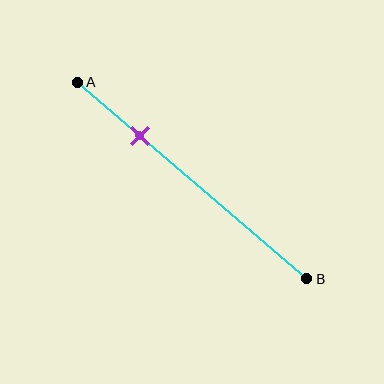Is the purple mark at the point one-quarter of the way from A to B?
Yes, the mark is approximately at the one-quarter point.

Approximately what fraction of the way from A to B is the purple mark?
The purple mark is approximately 25% of the way from A to B.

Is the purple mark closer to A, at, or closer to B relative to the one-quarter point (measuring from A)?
The purple mark is approximately at the one-quarter point of segment AB.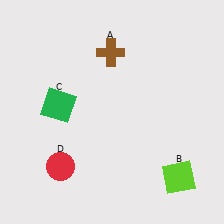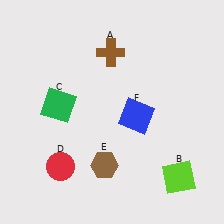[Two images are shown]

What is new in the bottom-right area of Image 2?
A blue square (F) was added in the bottom-right area of Image 2.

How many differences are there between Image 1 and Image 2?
There are 2 differences between the two images.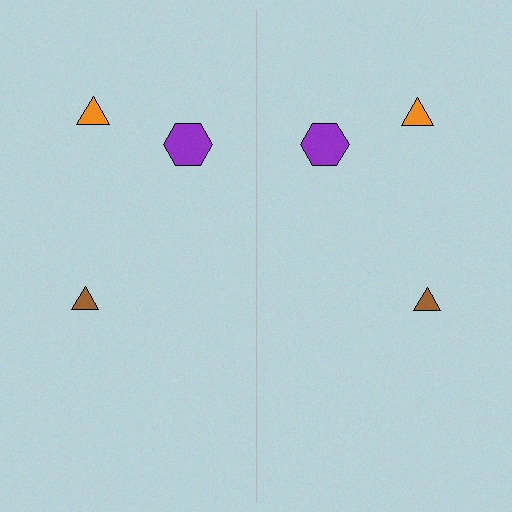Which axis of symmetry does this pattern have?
The pattern has a vertical axis of symmetry running through the center of the image.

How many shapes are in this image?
There are 6 shapes in this image.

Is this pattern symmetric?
Yes, this pattern has bilateral (reflection) symmetry.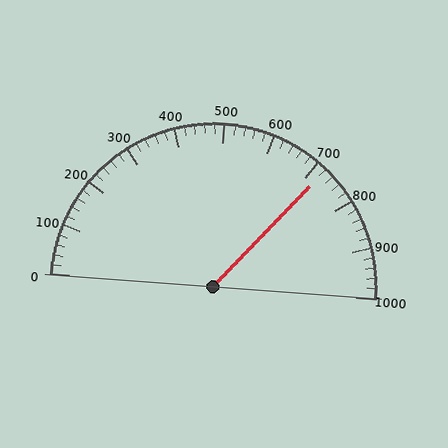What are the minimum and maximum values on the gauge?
The gauge ranges from 0 to 1000.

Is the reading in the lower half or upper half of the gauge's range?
The reading is in the upper half of the range (0 to 1000).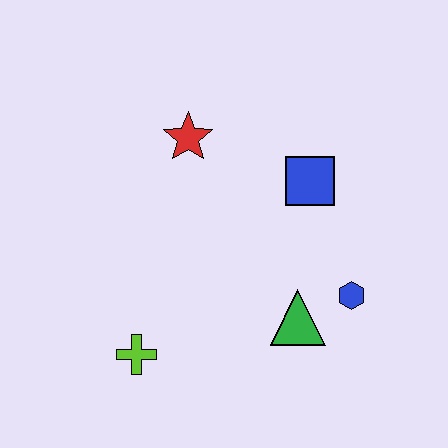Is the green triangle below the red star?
Yes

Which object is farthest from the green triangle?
The red star is farthest from the green triangle.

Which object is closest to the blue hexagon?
The green triangle is closest to the blue hexagon.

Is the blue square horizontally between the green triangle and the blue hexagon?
Yes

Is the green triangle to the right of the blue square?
No